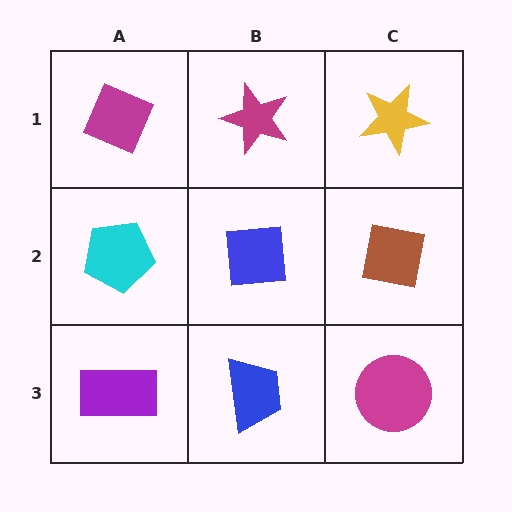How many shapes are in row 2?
3 shapes.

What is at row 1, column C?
A yellow star.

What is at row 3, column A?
A purple rectangle.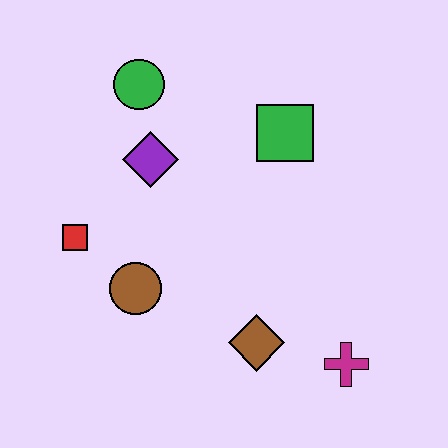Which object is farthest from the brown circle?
The magenta cross is farthest from the brown circle.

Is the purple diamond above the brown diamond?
Yes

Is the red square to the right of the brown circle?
No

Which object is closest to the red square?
The brown circle is closest to the red square.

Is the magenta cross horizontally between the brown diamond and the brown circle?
No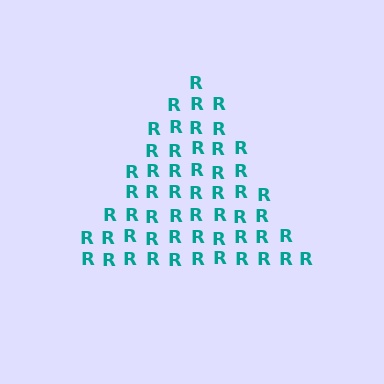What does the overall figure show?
The overall figure shows a triangle.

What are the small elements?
The small elements are letter R's.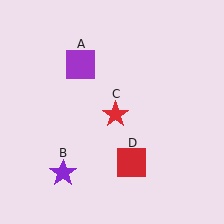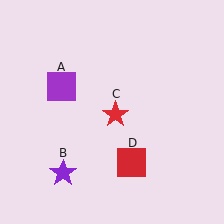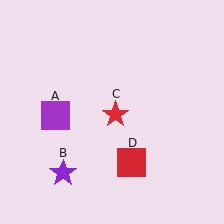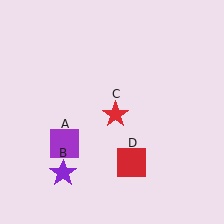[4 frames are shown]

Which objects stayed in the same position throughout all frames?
Purple star (object B) and red star (object C) and red square (object D) remained stationary.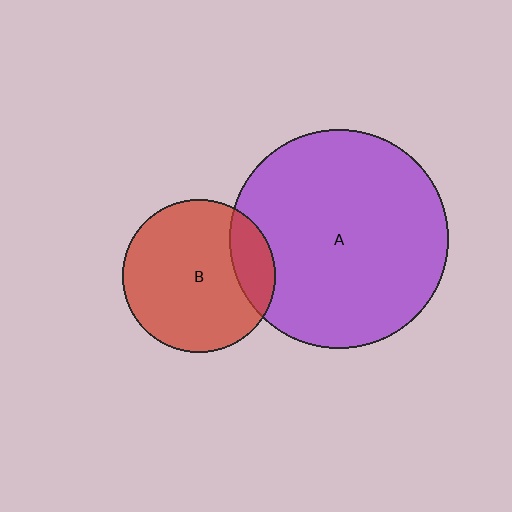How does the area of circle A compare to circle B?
Approximately 2.0 times.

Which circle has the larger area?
Circle A (purple).